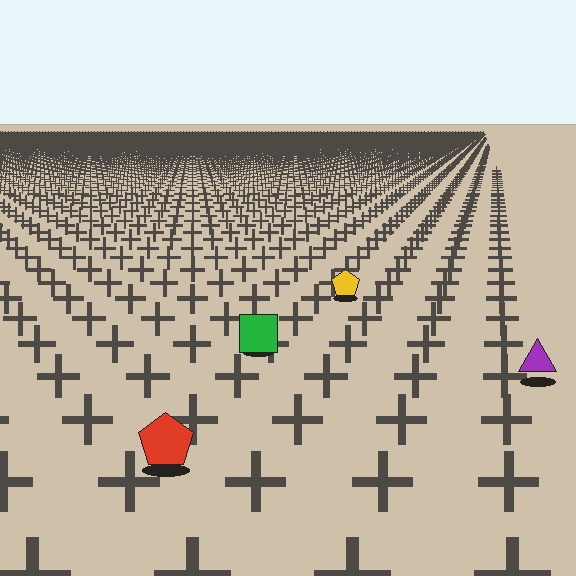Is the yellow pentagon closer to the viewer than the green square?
No. The green square is closer — you can tell from the texture gradient: the ground texture is coarser near it.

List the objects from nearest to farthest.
From nearest to farthest: the red pentagon, the purple triangle, the green square, the yellow pentagon.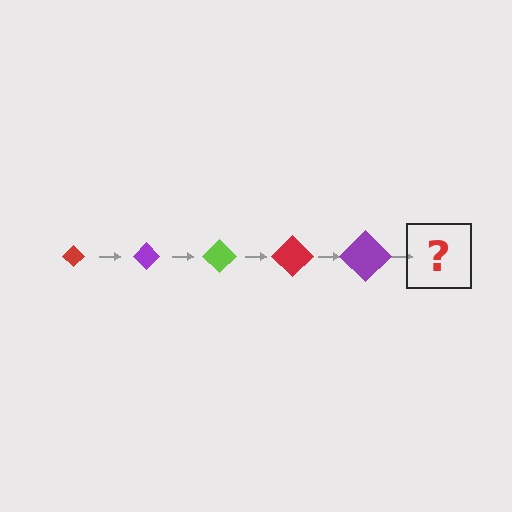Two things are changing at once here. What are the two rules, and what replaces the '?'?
The two rules are that the diamond grows larger each step and the color cycles through red, purple, and lime. The '?' should be a lime diamond, larger than the previous one.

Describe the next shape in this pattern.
It should be a lime diamond, larger than the previous one.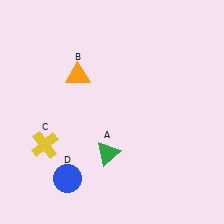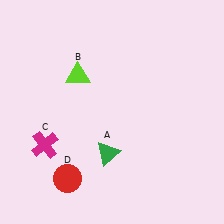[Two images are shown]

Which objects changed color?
B changed from orange to lime. C changed from yellow to magenta. D changed from blue to red.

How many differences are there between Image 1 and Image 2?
There are 3 differences between the two images.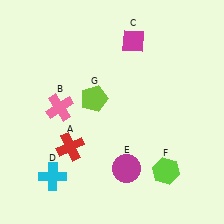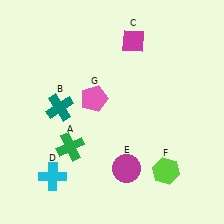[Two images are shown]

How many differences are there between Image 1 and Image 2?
There are 3 differences between the two images.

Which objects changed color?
A changed from red to green. B changed from pink to teal. G changed from lime to pink.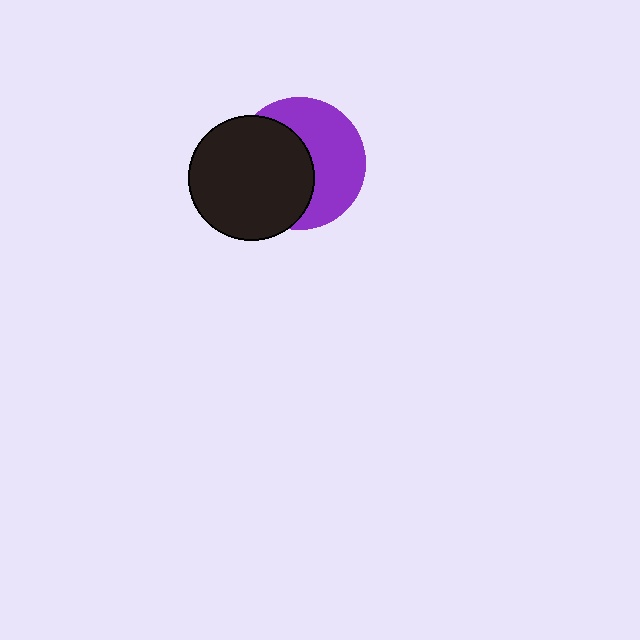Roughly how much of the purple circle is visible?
About half of it is visible (roughly 50%).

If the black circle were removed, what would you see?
You would see the complete purple circle.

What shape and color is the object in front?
The object in front is a black circle.